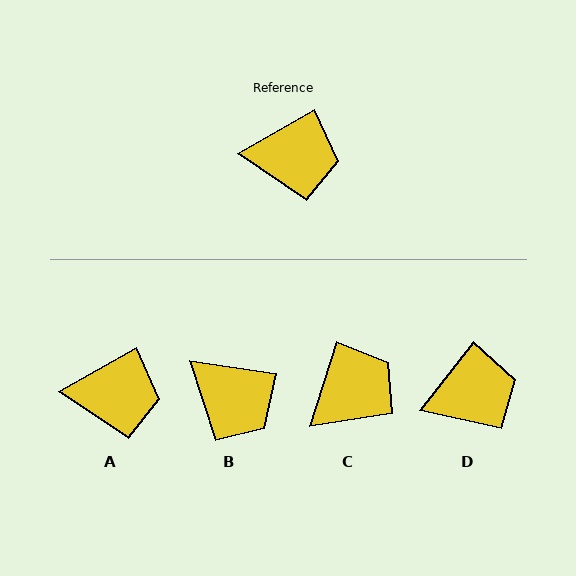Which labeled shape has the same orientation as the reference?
A.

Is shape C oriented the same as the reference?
No, it is off by about 44 degrees.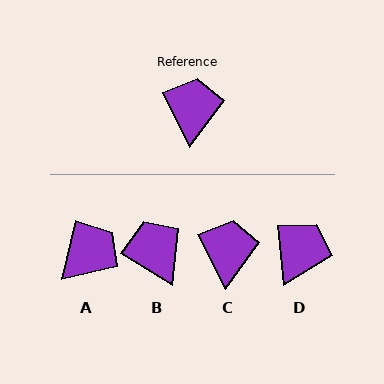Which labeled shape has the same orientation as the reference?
C.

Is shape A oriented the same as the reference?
No, it is off by about 40 degrees.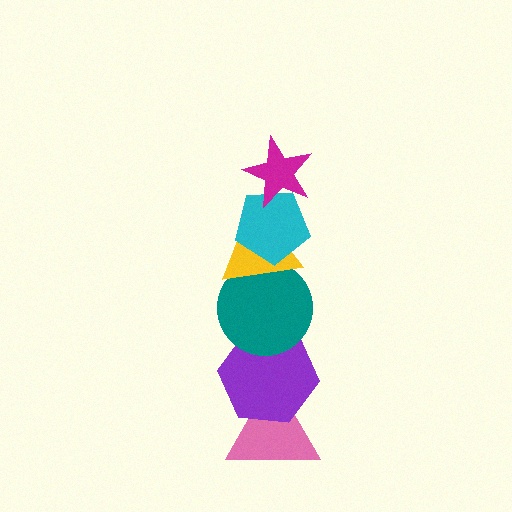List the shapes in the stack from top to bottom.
From top to bottom: the magenta star, the cyan pentagon, the yellow triangle, the teal circle, the purple hexagon, the pink triangle.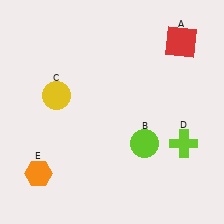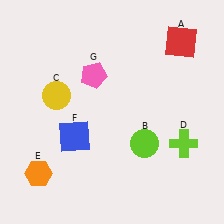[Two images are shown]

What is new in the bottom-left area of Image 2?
A blue square (F) was added in the bottom-left area of Image 2.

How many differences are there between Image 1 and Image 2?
There are 2 differences between the two images.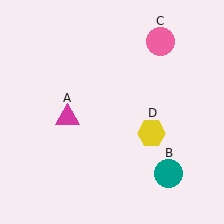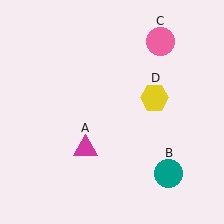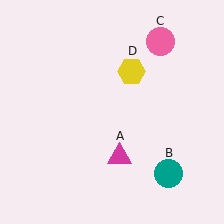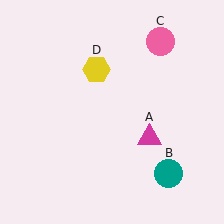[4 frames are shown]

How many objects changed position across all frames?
2 objects changed position: magenta triangle (object A), yellow hexagon (object D).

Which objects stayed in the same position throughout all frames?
Teal circle (object B) and pink circle (object C) remained stationary.